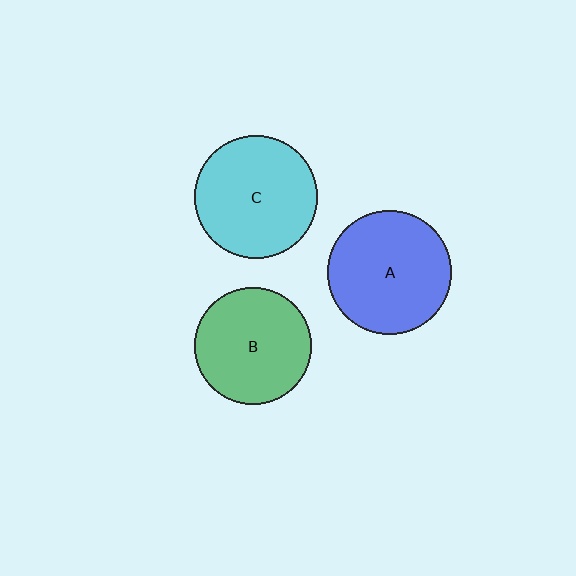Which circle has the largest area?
Circle A (blue).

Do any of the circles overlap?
No, none of the circles overlap.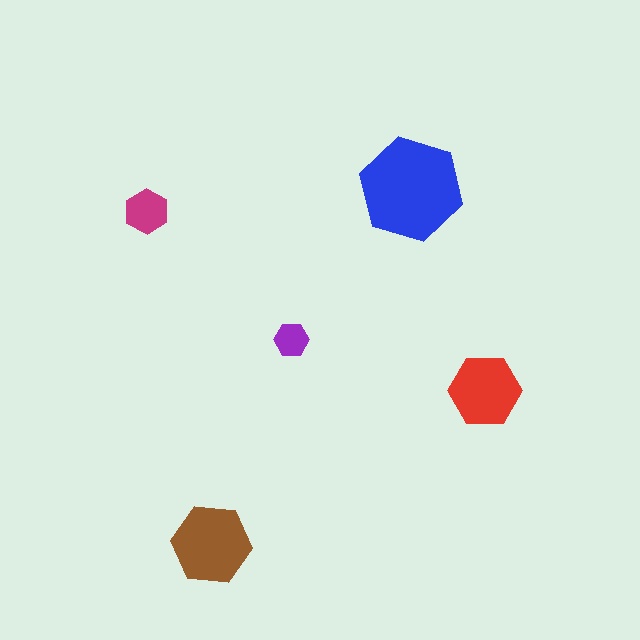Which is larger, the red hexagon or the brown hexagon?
The brown one.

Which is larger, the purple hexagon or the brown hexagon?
The brown one.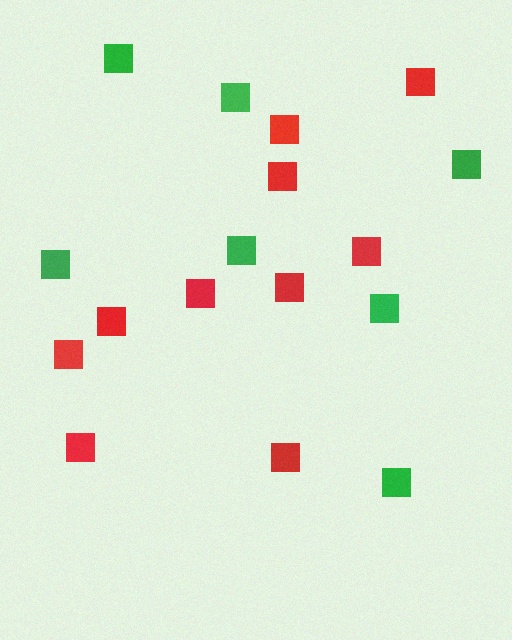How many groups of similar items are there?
There are 2 groups: one group of red squares (10) and one group of green squares (7).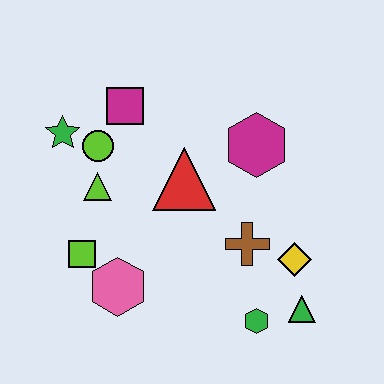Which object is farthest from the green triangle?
The green star is farthest from the green triangle.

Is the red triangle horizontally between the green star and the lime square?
No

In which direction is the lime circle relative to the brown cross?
The lime circle is to the left of the brown cross.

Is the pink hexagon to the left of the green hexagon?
Yes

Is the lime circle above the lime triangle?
Yes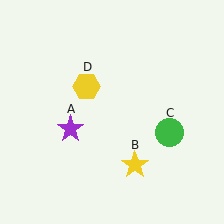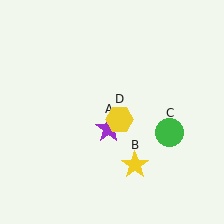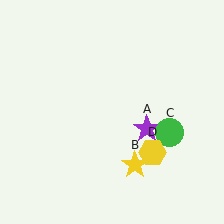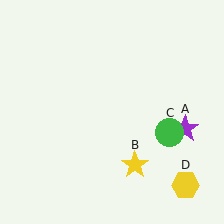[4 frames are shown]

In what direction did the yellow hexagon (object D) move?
The yellow hexagon (object D) moved down and to the right.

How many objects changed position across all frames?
2 objects changed position: purple star (object A), yellow hexagon (object D).